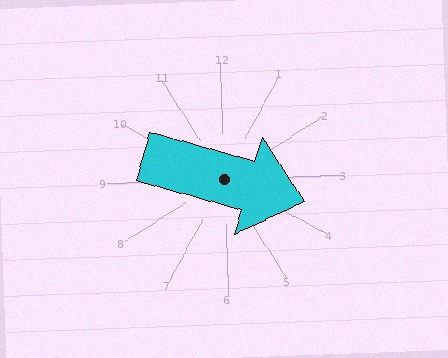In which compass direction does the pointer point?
East.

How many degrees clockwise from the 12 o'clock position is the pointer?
Approximately 108 degrees.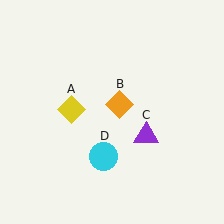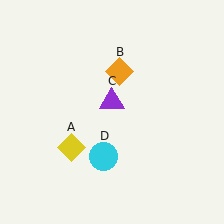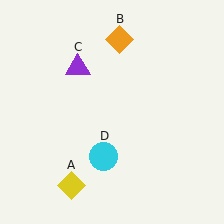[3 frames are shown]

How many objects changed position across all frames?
3 objects changed position: yellow diamond (object A), orange diamond (object B), purple triangle (object C).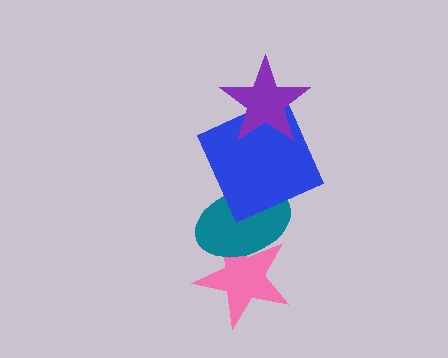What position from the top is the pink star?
The pink star is 4th from the top.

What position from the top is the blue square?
The blue square is 2nd from the top.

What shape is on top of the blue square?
The purple star is on top of the blue square.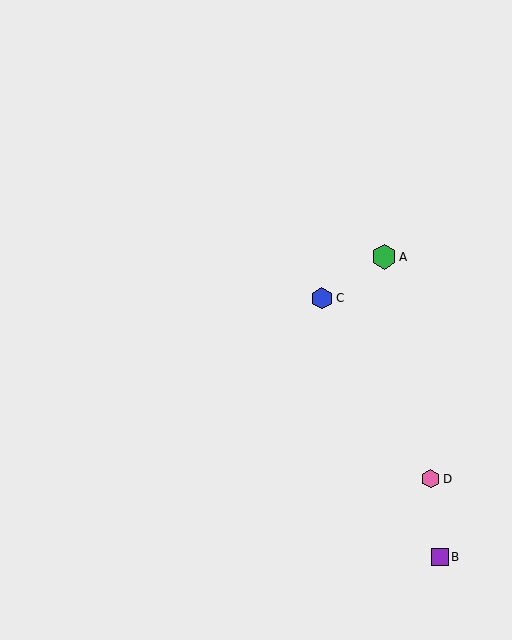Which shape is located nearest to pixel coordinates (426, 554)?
The purple square (labeled B) at (440, 557) is nearest to that location.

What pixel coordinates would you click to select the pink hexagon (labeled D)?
Click at (431, 479) to select the pink hexagon D.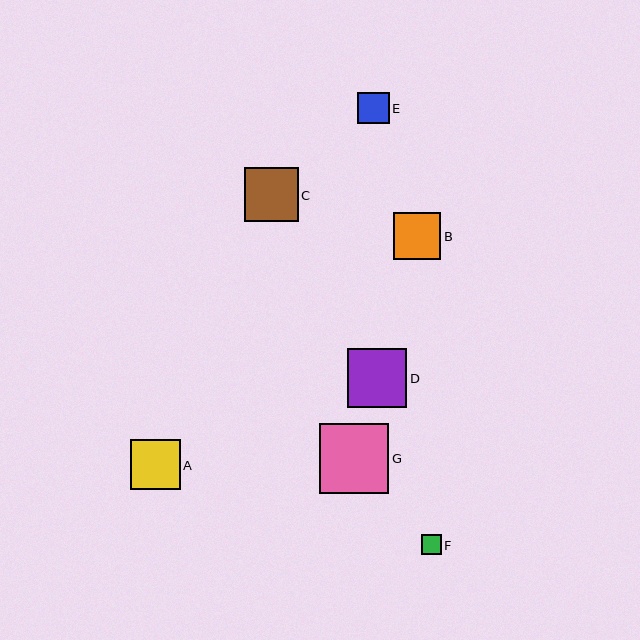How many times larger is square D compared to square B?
Square D is approximately 1.3 times the size of square B.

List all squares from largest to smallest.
From largest to smallest: G, D, C, A, B, E, F.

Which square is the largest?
Square G is the largest with a size of approximately 69 pixels.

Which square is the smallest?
Square F is the smallest with a size of approximately 20 pixels.